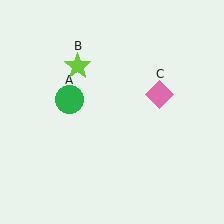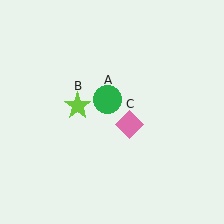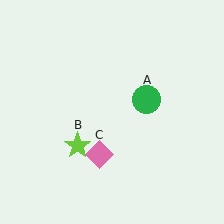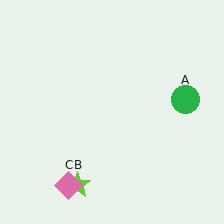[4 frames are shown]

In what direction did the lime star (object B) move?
The lime star (object B) moved down.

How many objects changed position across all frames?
3 objects changed position: green circle (object A), lime star (object B), pink diamond (object C).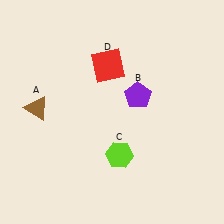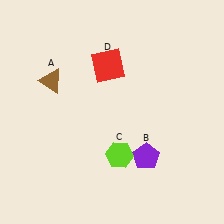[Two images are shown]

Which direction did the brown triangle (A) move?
The brown triangle (A) moved up.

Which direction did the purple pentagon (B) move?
The purple pentagon (B) moved down.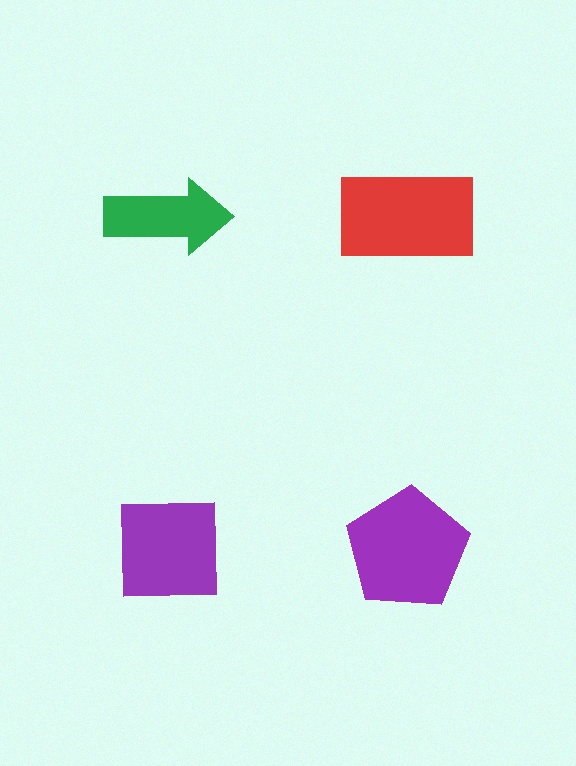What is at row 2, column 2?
A purple pentagon.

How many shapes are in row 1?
2 shapes.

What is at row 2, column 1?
A purple square.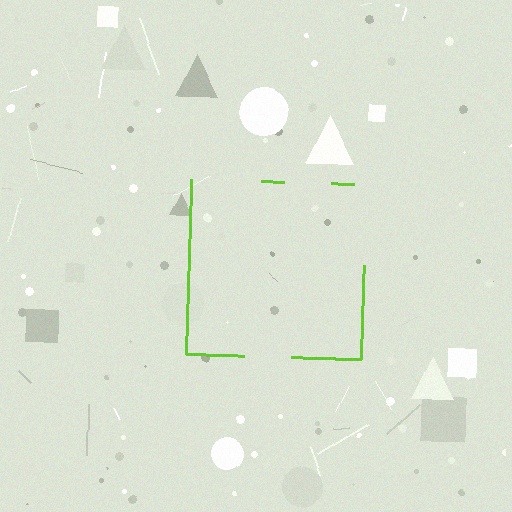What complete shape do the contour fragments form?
The contour fragments form a square.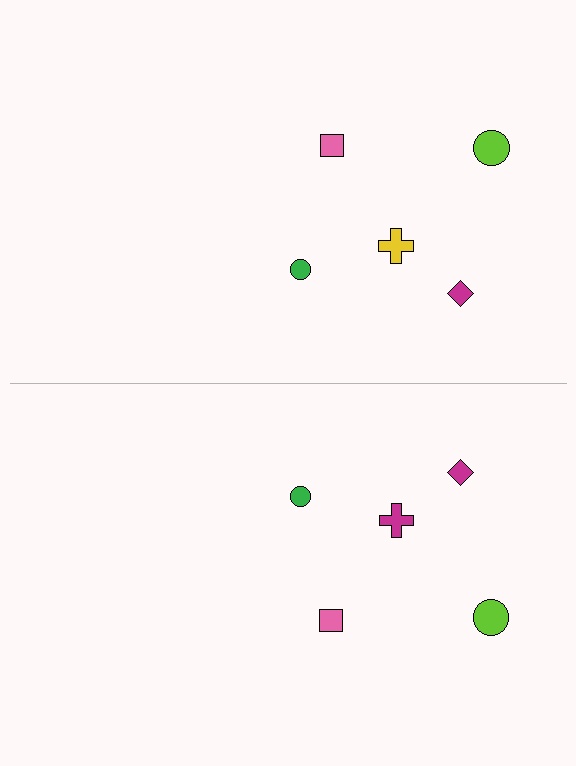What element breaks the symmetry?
The magenta cross on the bottom side breaks the symmetry — its mirror counterpart is yellow.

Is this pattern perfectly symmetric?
No, the pattern is not perfectly symmetric. The magenta cross on the bottom side breaks the symmetry — its mirror counterpart is yellow.